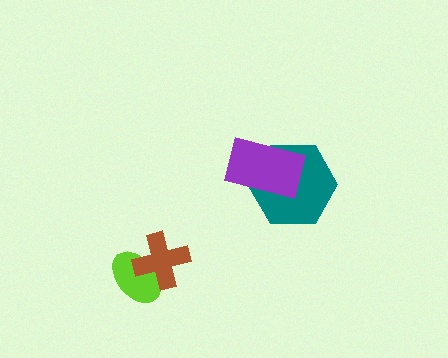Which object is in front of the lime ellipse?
The brown cross is in front of the lime ellipse.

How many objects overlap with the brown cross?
1 object overlaps with the brown cross.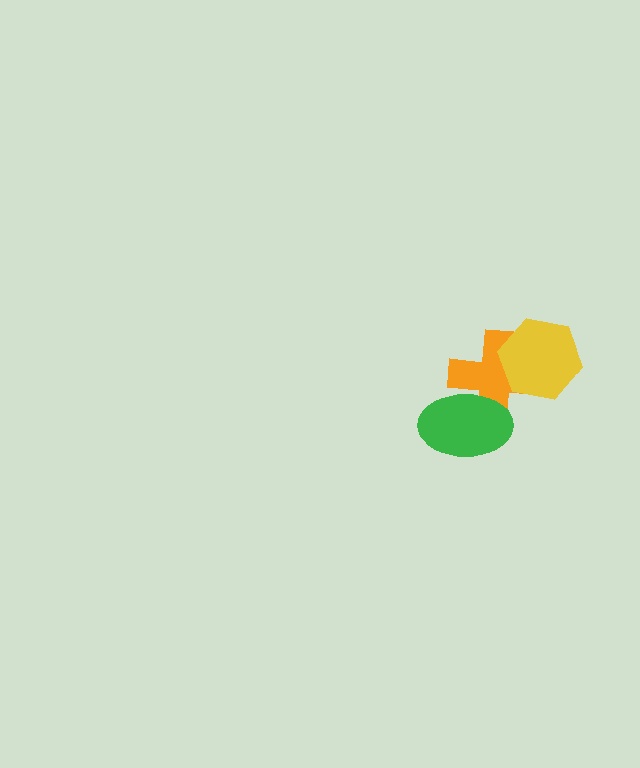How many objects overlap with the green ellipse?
1 object overlaps with the green ellipse.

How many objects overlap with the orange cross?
2 objects overlap with the orange cross.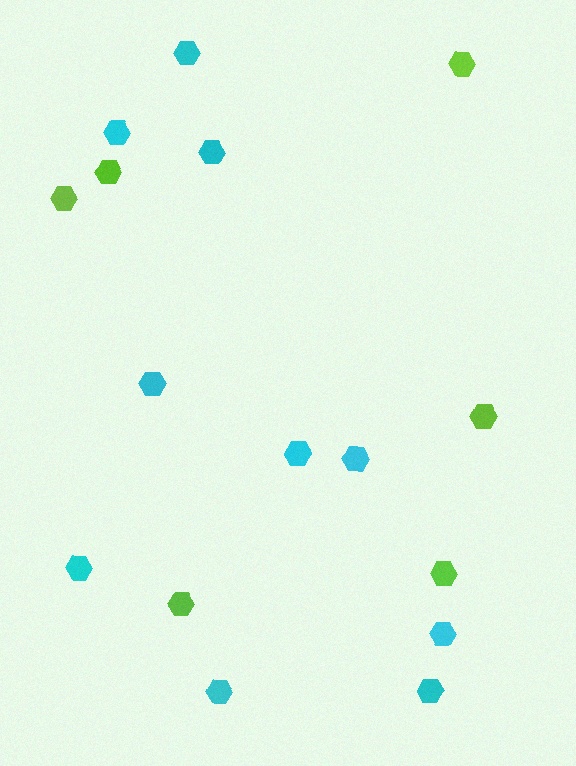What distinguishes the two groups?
There are 2 groups: one group of cyan hexagons (10) and one group of lime hexagons (6).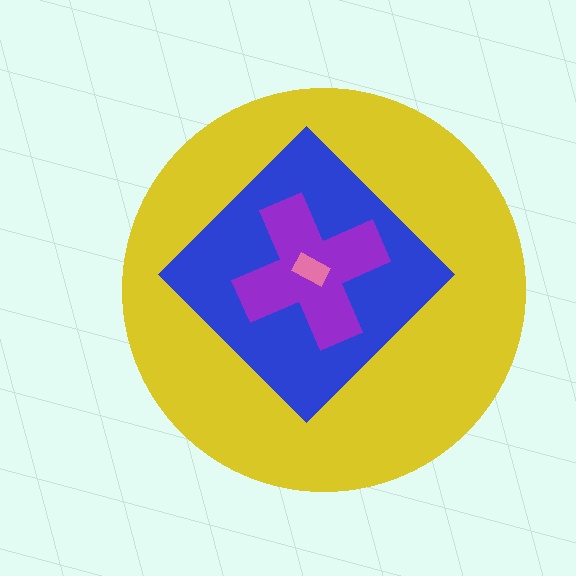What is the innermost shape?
The pink rectangle.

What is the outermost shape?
The yellow circle.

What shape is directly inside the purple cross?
The pink rectangle.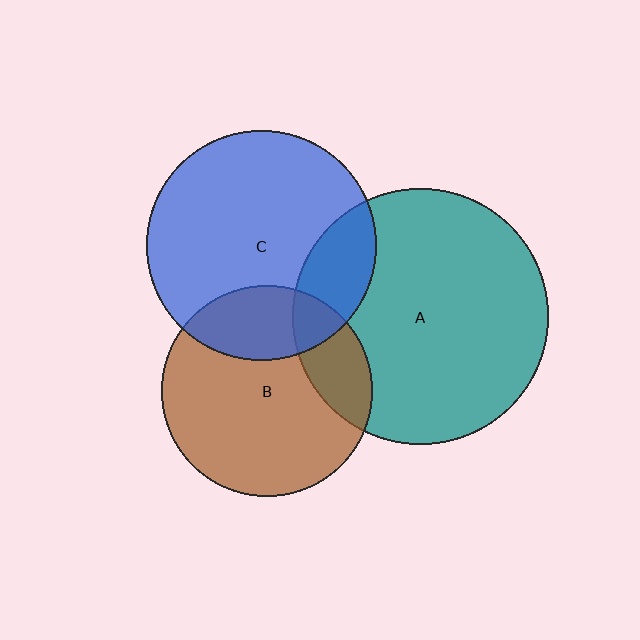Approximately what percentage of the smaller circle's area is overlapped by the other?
Approximately 25%.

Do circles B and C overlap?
Yes.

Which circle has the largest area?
Circle A (teal).